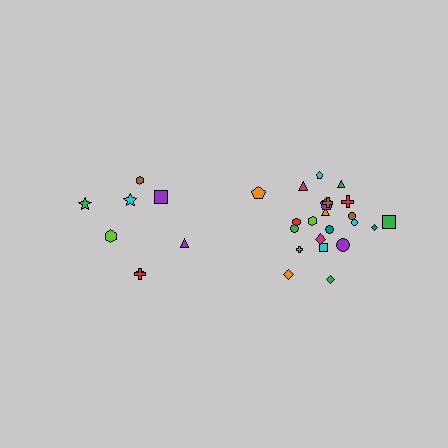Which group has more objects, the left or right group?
The right group.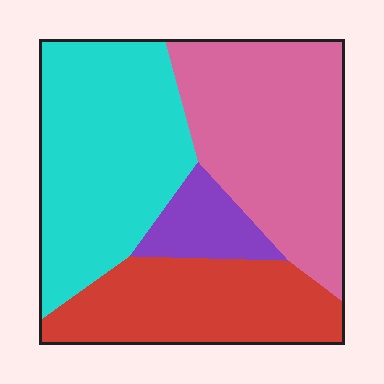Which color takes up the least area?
Purple, at roughly 10%.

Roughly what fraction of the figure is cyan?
Cyan covers 34% of the figure.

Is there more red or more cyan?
Cyan.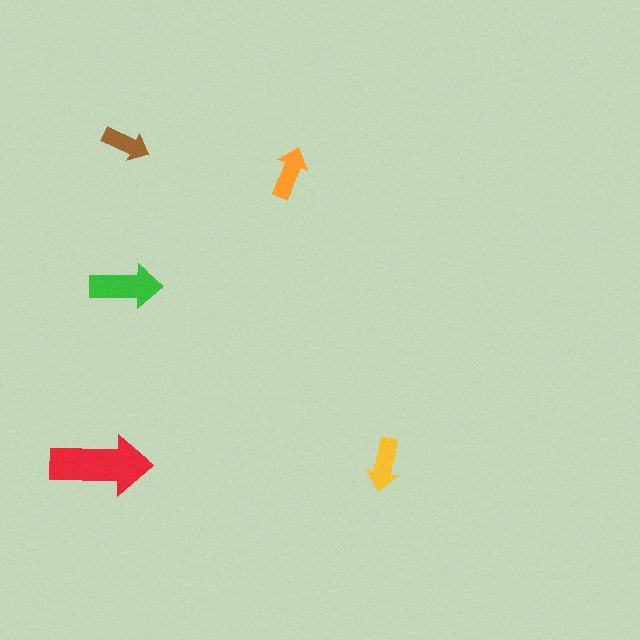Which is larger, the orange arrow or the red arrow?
The red one.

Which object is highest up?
The brown arrow is topmost.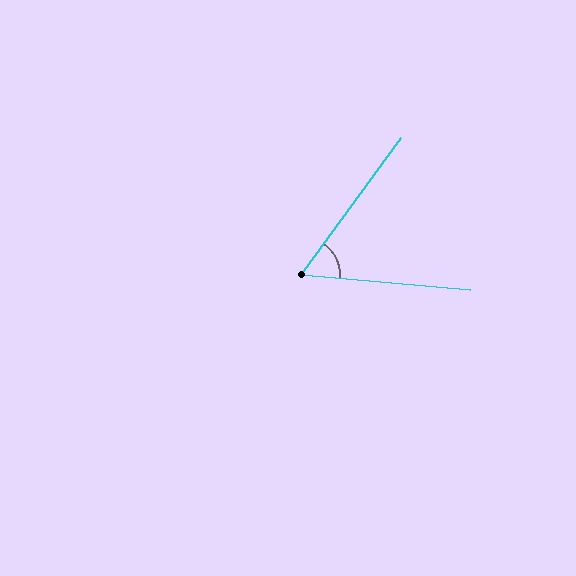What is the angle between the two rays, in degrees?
Approximately 59 degrees.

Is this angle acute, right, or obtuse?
It is acute.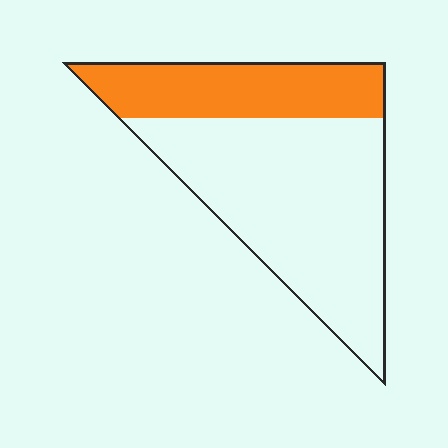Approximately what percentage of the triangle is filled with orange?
Approximately 30%.